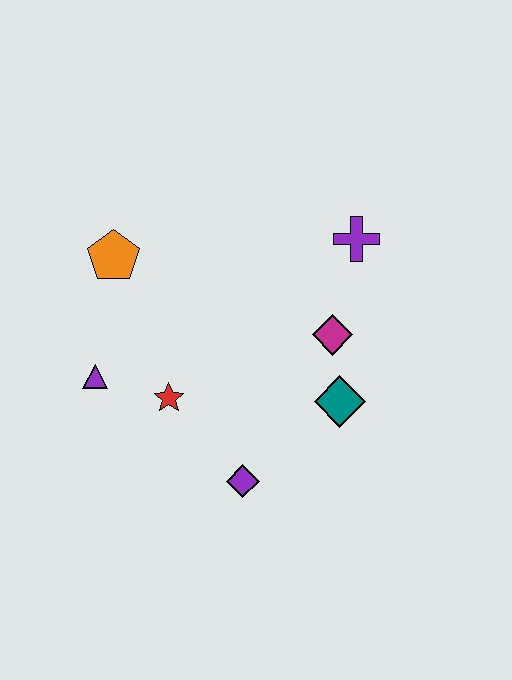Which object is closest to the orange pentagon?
The purple triangle is closest to the orange pentagon.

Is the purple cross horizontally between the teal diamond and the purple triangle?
No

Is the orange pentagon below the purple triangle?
No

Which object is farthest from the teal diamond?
The orange pentagon is farthest from the teal diamond.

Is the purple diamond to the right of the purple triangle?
Yes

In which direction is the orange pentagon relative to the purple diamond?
The orange pentagon is above the purple diamond.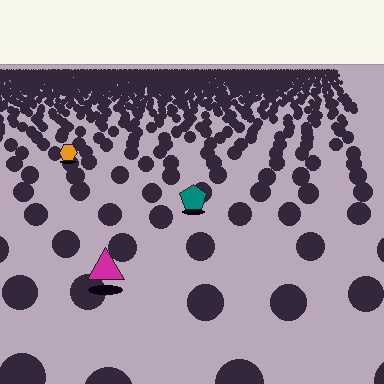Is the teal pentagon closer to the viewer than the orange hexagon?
Yes. The teal pentagon is closer — you can tell from the texture gradient: the ground texture is coarser near it.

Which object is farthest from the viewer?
The orange hexagon is farthest from the viewer. It appears smaller and the ground texture around it is denser.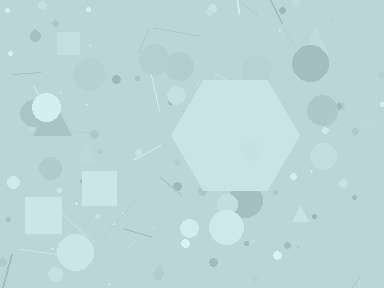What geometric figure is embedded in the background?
A hexagon is embedded in the background.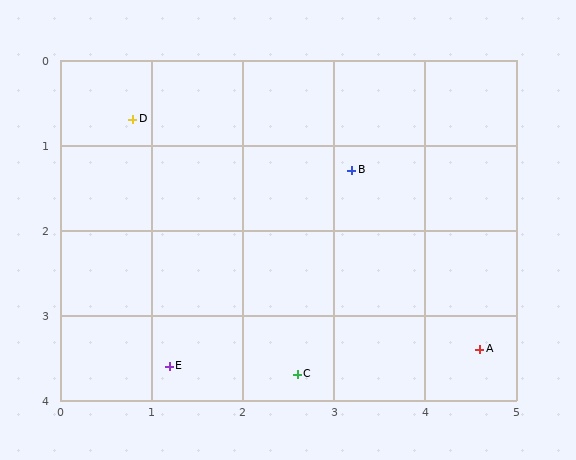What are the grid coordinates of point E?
Point E is at approximately (1.2, 3.6).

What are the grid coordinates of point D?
Point D is at approximately (0.8, 0.7).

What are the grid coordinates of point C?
Point C is at approximately (2.6, 3.7).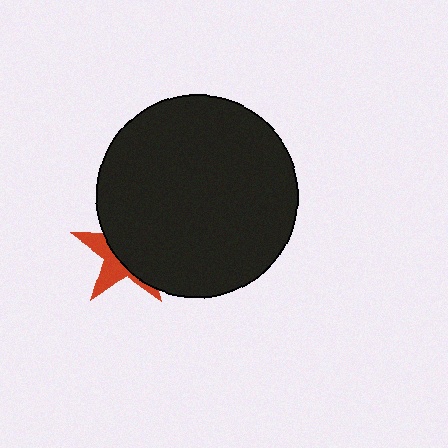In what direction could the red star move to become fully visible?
The red star could move toward the lower-left. That would shift it out from behind the black circle entirely.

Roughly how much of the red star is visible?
A small part of it is visible (roughly 36%).